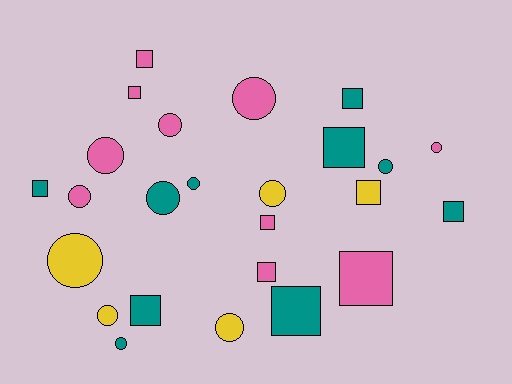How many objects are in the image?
There are 25 objects.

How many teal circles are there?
There are 4 teal circles.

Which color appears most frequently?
Pink, with 10 objects.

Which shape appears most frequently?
Circle, with 13 objects.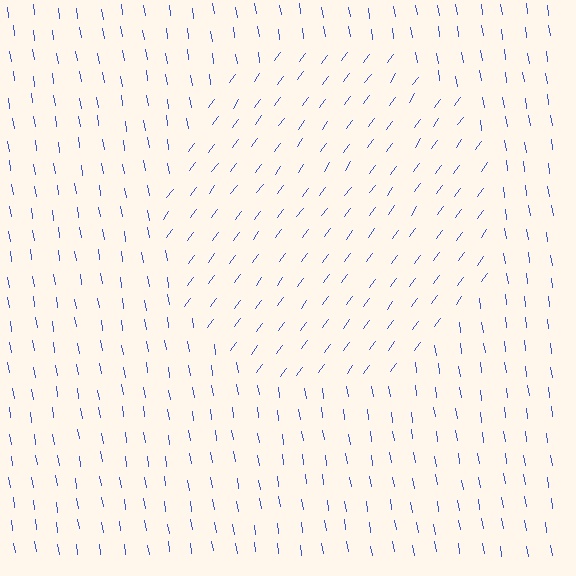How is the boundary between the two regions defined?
The boundary is defined purely by a change in line orientation (approximately 45 degrees difference). All lines are the same color and thickness.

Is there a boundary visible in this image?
Yes, there is a texture boundary formed by a change in line orientation.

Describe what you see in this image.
The image is filled with small blue line segments. A circle region in the image has lines oriented differently from the surrounding lines, creating a visible texture boundary.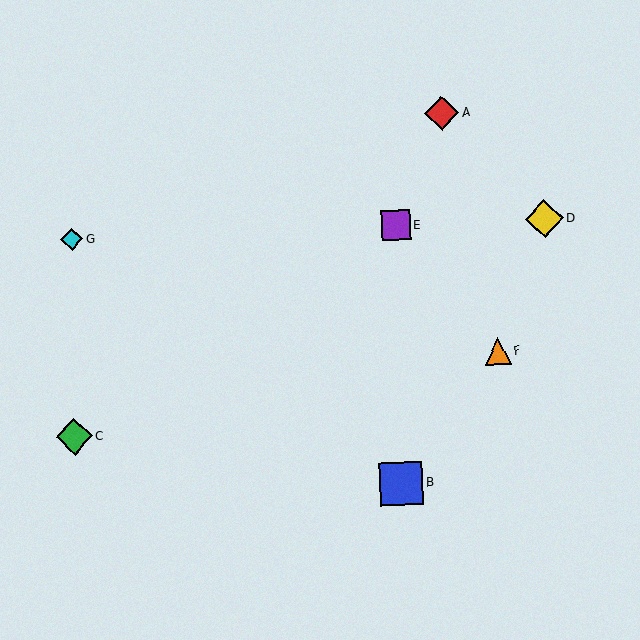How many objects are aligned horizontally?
3 objects (D, E, G) are aligned horizontally.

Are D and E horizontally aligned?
Yes, both are at y≈219.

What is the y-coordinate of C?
Object C is at y≈437.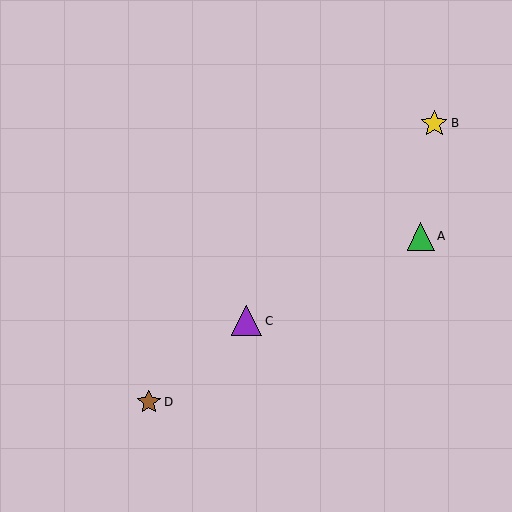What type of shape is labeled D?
Shape D is a brown star.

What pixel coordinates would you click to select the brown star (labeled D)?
Click at (149, 402) to select the brown star D.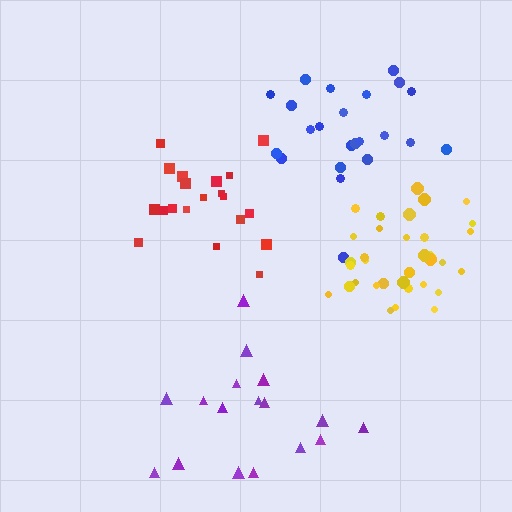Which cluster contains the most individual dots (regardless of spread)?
Yellow (34).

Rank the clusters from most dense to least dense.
yellow, red, blue, purple.